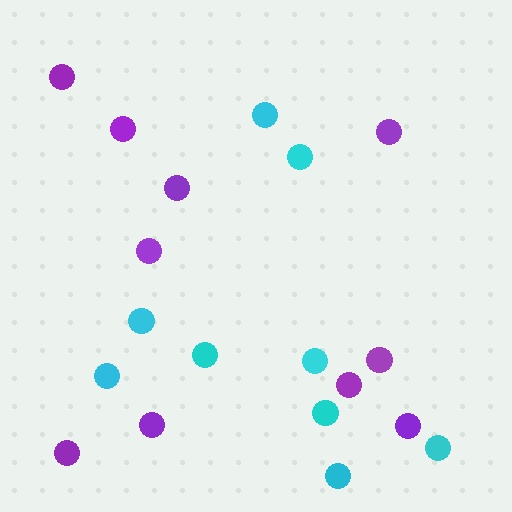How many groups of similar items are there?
There are 2 groups: one group of purple circles (10) and one group of cyan circles (9).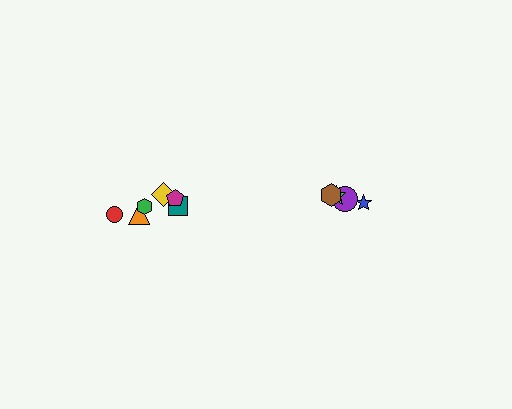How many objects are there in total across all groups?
There are 10 objects.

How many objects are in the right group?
There are 4 objects.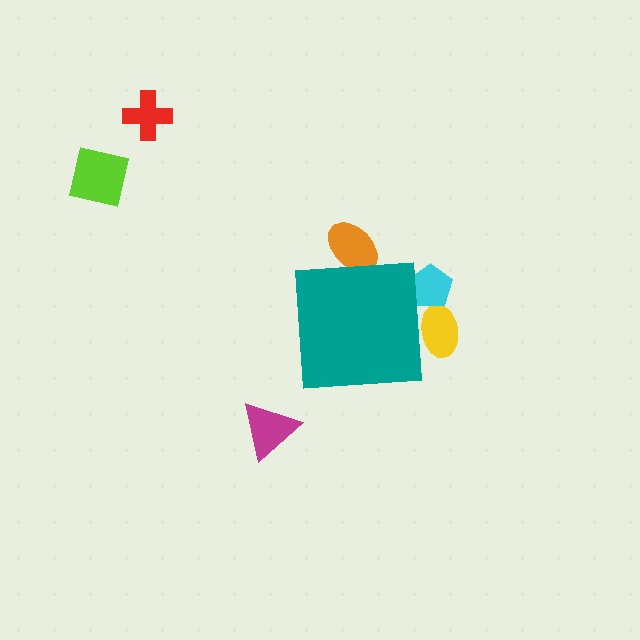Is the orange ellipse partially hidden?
Yes, the orange ellipse is partially hidden behind the teal square.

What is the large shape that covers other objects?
A teal square.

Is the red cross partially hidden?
No, the red cross is fully visible.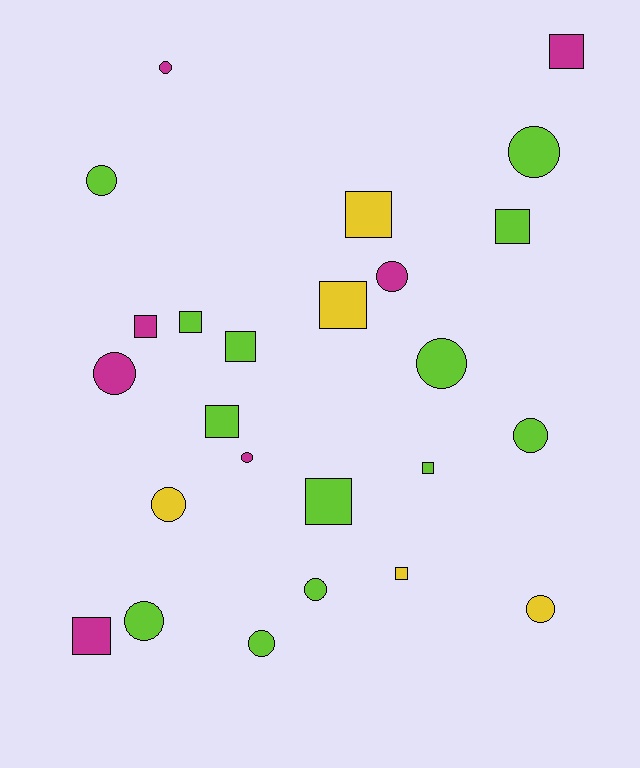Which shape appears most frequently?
Circle, with 13 objects.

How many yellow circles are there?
There are 2 yellow circles.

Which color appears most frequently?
Lime, with 13 objects.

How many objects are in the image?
There are 25 objects.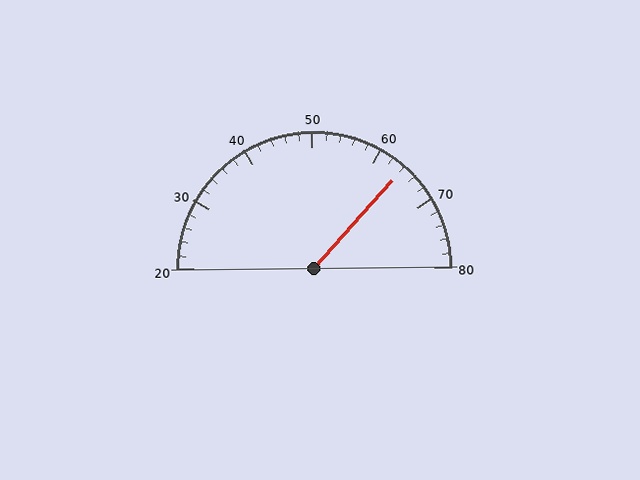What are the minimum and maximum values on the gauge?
The gauge ranges from 20 to 80.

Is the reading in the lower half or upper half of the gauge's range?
The reading is in the upper half of the range (20 to 80).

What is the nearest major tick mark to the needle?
The nearest major tick mark is 60.